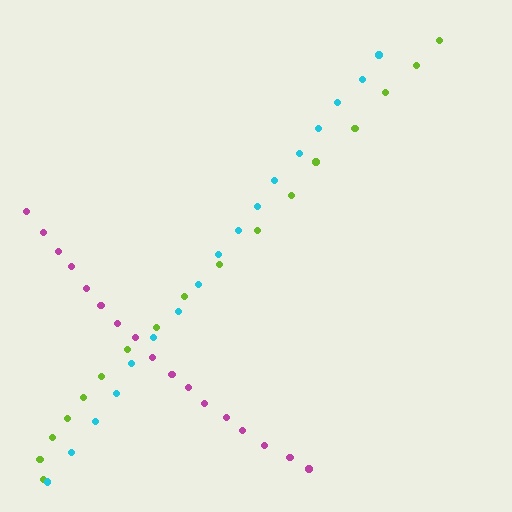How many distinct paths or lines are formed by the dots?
There are 3 distinct paths.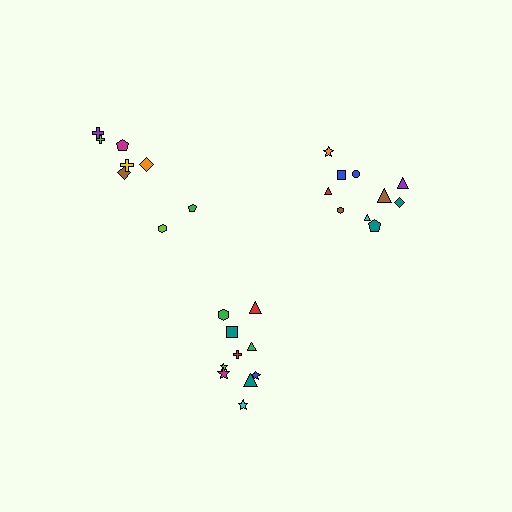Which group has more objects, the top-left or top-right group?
The top-right group.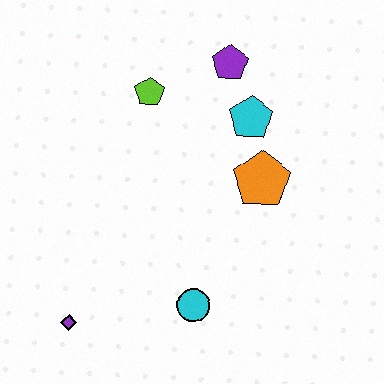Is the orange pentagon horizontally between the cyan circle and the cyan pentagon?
No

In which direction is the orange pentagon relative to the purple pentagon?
The orange pentagon is below the purple pentagon.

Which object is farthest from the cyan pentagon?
The purple diamond is farthest from the cyan pentagon.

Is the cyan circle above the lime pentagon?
No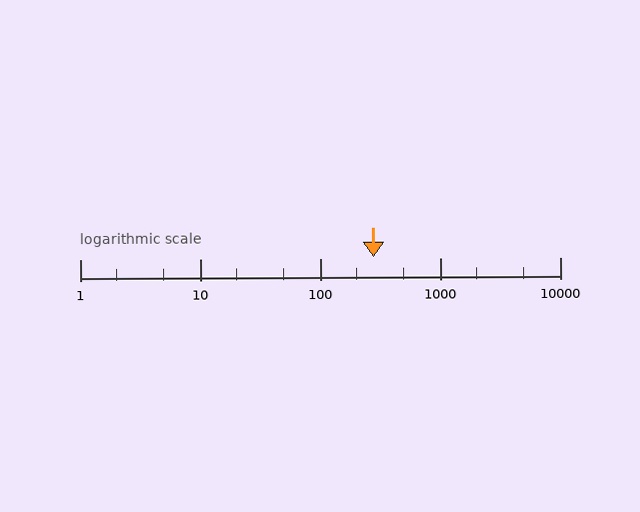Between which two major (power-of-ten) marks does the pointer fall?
The pointer is between 100 and 1000.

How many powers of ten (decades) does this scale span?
The scale spans 4 decades, from 1 to 10000.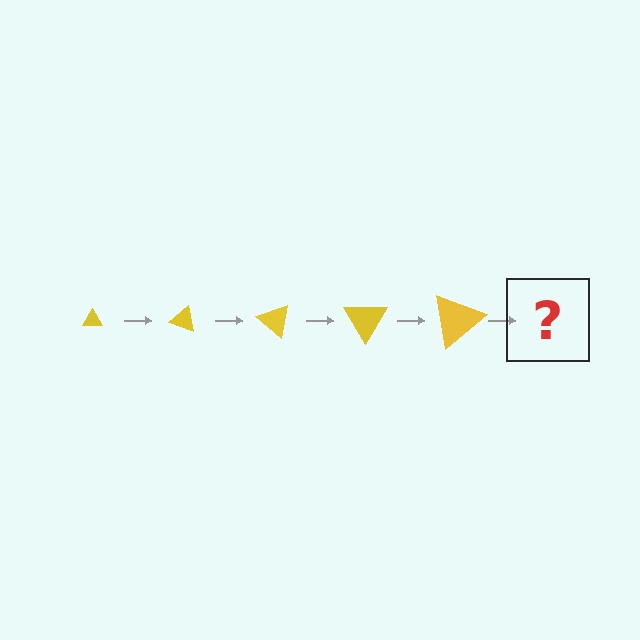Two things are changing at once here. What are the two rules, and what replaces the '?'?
The two rules are that the triangle grows larger each step and it rotates 20 degrees each step. The '?' should be a triangle, larger than the previous one and rotated 100 degrees from the start.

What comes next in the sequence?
The next element should be a triangle, larger than the previous one and rotated 100 degrees from the start.